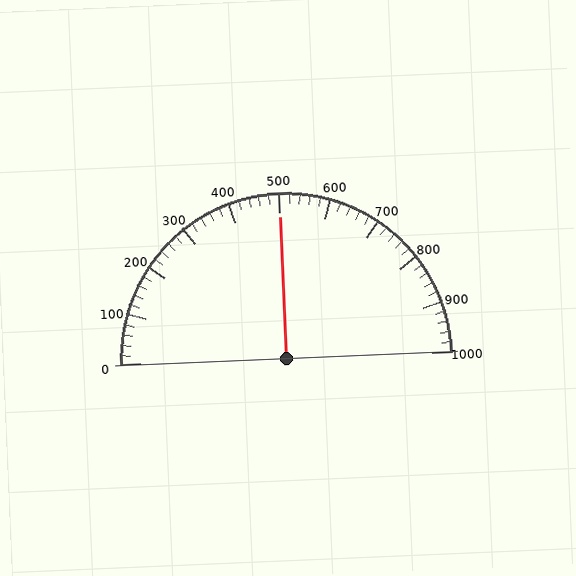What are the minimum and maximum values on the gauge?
The gauge ranges from 0 to 1000.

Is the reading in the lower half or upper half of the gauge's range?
The reading is in the upper half of the range (0 to 1000).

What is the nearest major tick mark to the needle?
The nearest major tick mark is 500.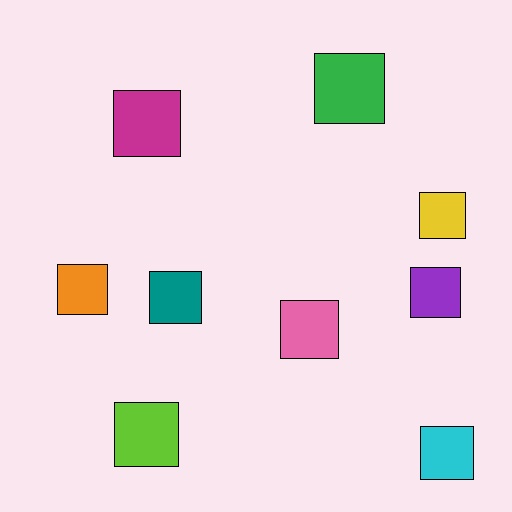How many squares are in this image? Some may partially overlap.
There are 9 squares.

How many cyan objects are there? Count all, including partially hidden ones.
There is 1 cyan object.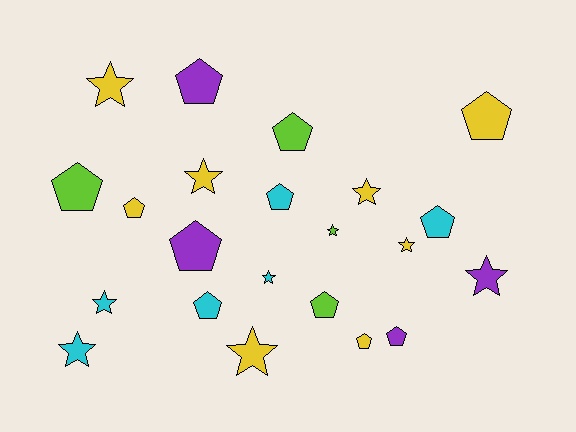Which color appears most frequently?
Yellow, with 8 objects.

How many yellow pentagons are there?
There are 3 yellow pentagons.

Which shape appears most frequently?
Pentagon, with 12 objects.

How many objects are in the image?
There are 22 objects.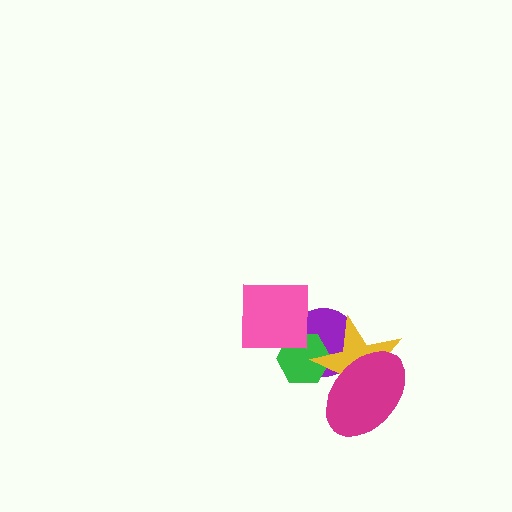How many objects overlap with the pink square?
2 objects overlap with the pink square.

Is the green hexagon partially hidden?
Yes, it is partially covered by another shape.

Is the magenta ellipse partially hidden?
No, no other shape covers it.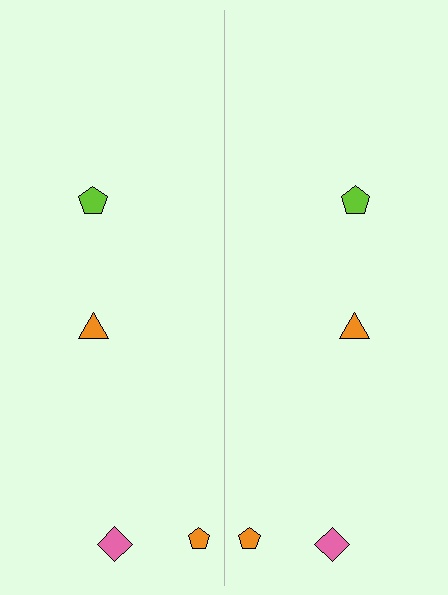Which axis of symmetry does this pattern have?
The pattern has a vertical axis of symmetry running through the center of the image.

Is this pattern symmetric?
Yes, this pattern has bilateral (reflection) symmetry.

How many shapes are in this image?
There are 8 shapes in this image.